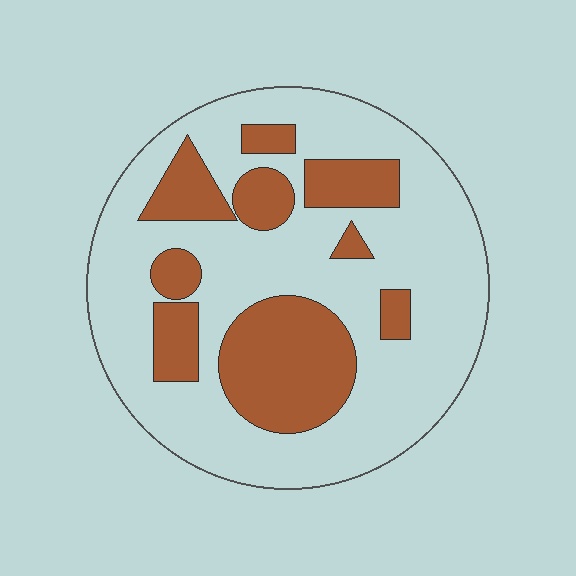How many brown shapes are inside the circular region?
9.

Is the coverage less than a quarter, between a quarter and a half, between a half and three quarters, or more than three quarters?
Between a quarter and a half.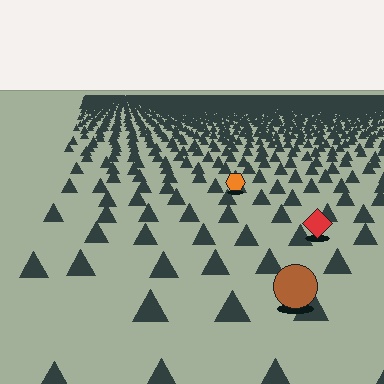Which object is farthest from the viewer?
The orange hexagon is farthest from the viewer. It appears smaller and the ground texture around it is denser.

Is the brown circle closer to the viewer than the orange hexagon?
Yes. The brown circle is closer — you can tell from the texture gradient: the ground texture is coarser near it.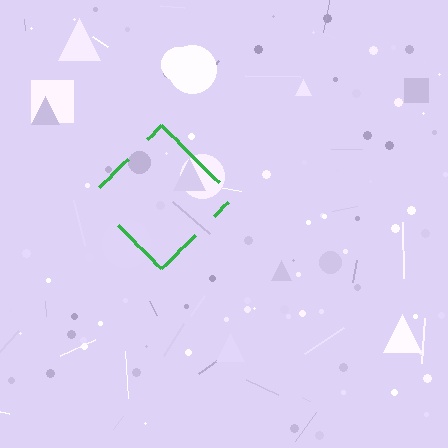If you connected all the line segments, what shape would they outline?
They would outline a diamond.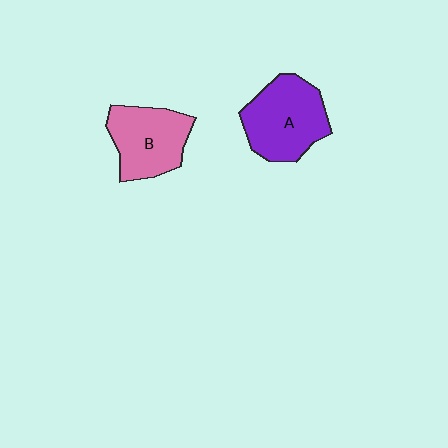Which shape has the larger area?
Shape A (purple).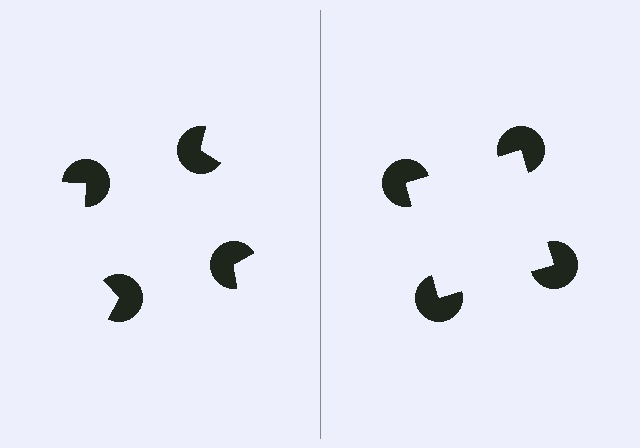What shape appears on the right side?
An illusory square.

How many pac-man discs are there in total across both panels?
8 — 4 on each side.